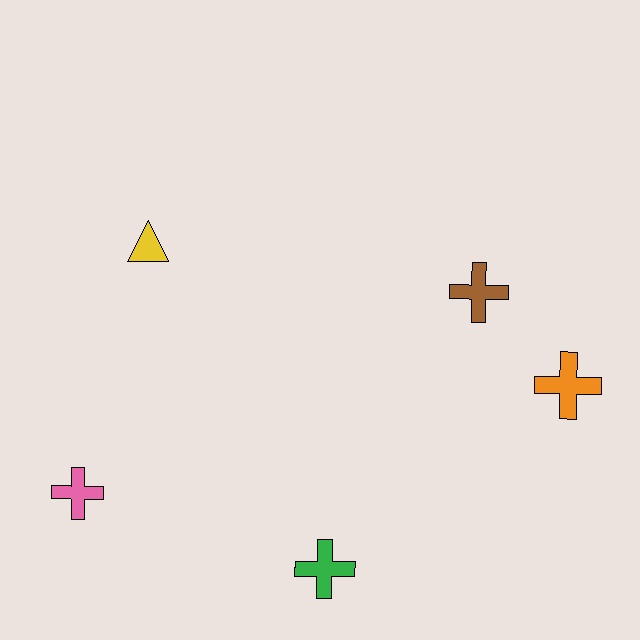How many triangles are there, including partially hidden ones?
There is 1 triangle.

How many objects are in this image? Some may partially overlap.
There are 5 objects.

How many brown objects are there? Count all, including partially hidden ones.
There is 1 brown object.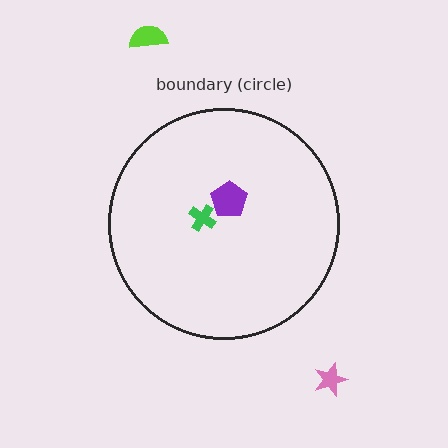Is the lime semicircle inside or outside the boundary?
Outside.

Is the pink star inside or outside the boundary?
Outside.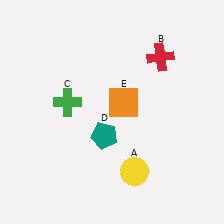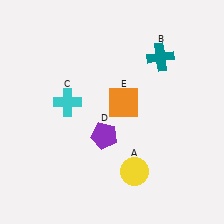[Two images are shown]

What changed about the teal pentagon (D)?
In Image 1, D is teal. In Image 2, it changed to purple.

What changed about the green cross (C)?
In Image 1, C is green. In Image 2, it changed to cyan.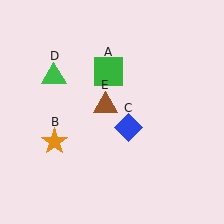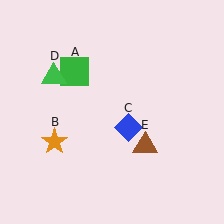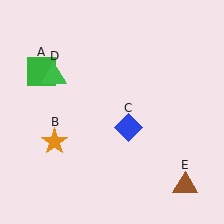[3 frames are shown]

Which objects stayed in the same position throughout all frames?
Orange star (object B) and blue diamond (object C) and green triangle (object D) remained stationary.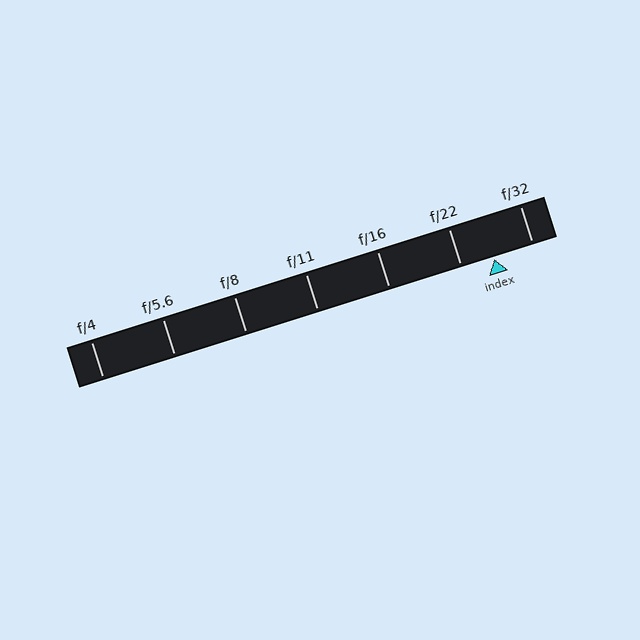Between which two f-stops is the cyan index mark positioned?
The index mark is between f/22 and f/32.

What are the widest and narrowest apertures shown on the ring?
The widest aperture shown is f/4 and the narrowest is f/32.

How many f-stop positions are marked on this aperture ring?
There are 7 f-stop positions marked.